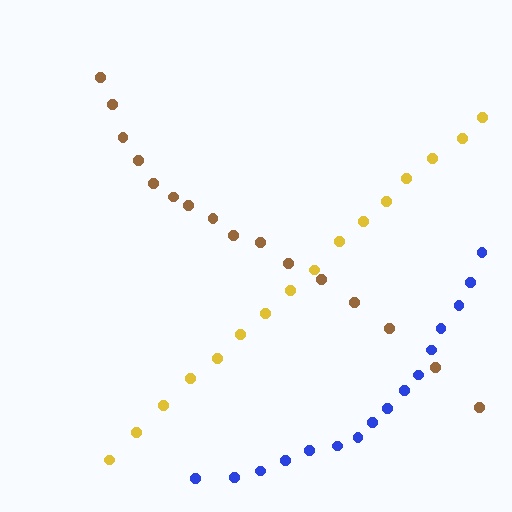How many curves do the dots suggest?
There are 3 distinct paths.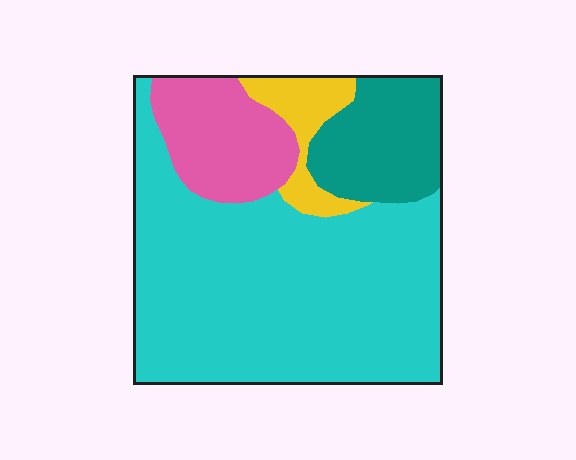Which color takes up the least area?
Yellow, at roughly 5%.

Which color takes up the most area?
Cyan, at roughly 65%.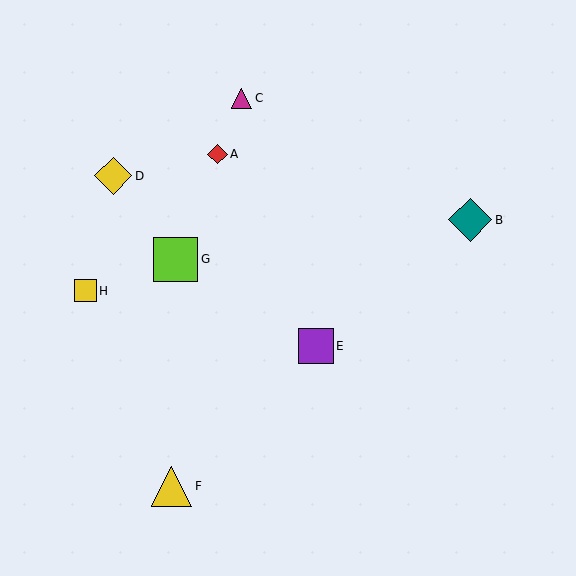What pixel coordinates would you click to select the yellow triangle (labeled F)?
Click at (172, 486) to select the yellow triangle F.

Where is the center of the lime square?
The center of the lime square is at (176, 259).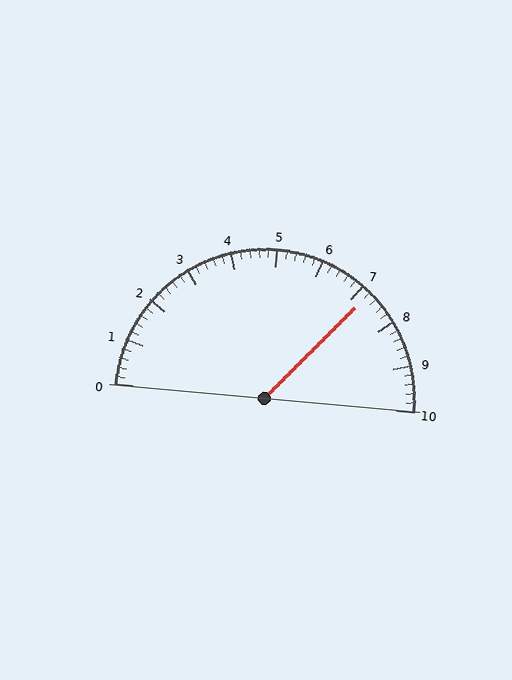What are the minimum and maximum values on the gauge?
The gauge ranges from 0 to 10.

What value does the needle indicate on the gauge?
The needle indicates approximately 7.2.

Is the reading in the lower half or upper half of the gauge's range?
The reading is in the upper half of the range (0 to 10).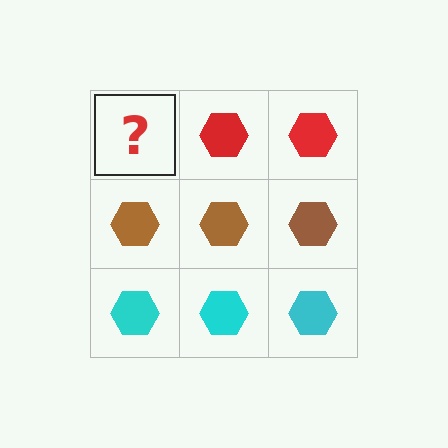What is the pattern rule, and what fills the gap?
The rule is that each row has a consistent color. The gap should be filled with a red hexagon.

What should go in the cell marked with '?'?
The missing cell should contain a red hexagon.